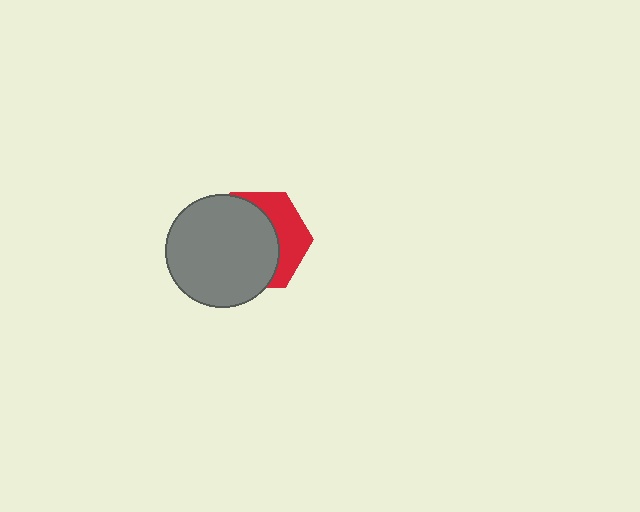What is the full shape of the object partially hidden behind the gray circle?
The partially hidden object is a red hexagon.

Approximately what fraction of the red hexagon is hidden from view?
Roughly 64% of the red hexagon is hidden behind the gray circle.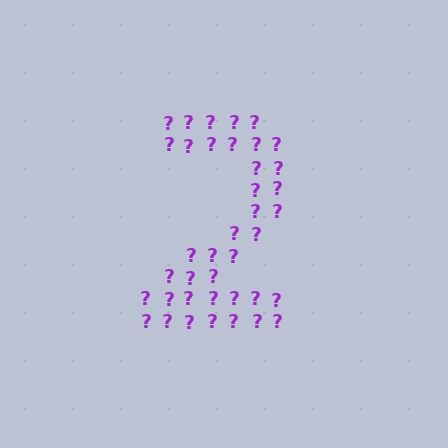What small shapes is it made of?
It is made of small question marks.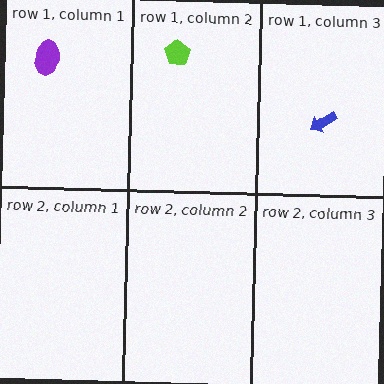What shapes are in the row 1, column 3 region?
The blue arrow.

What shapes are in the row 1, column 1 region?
The purple ellipse.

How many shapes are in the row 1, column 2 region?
1.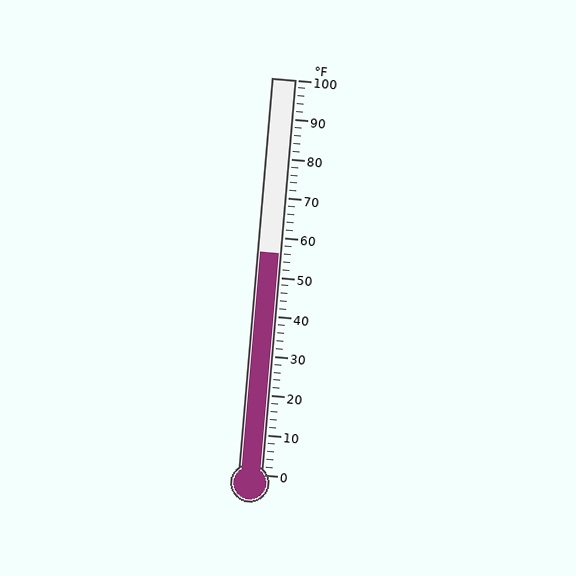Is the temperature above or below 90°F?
The temperature is below 90°F.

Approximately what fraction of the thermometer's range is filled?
The thermometer is filled to approximately 55% of its range.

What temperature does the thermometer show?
The thermometer shows approximately 56°F.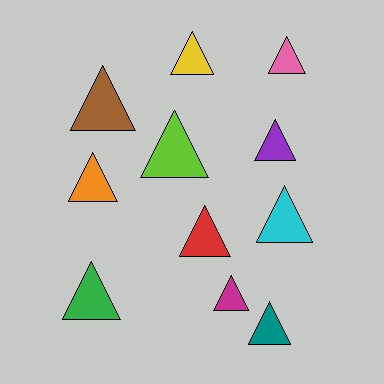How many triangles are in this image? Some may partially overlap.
There are 11 triangles.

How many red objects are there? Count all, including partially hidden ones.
There is 1 red object.